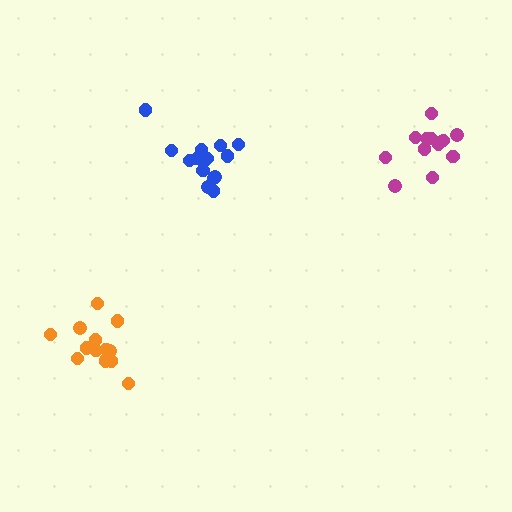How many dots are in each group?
Group 1: 16 dots, Group 2: 13 dots, Group 3: 14 dots (43 total).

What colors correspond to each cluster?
The clusters are colored: blue, magenta, orange.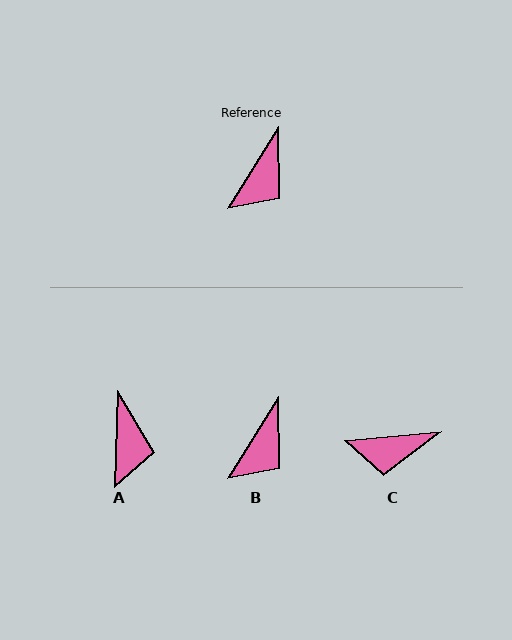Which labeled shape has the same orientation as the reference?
B.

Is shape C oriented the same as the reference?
No, it is off by about 53 degrees.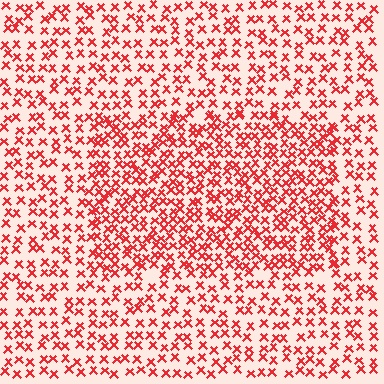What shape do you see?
I see a rectangle.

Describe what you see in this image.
The image contains small red elements arranged at two different densities. A rectangle-shaped region is visible where the elements are more densely packed than the surrounding area.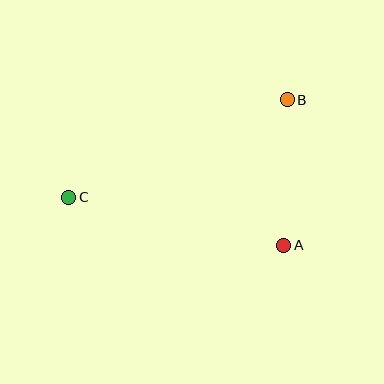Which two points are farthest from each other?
Points B and C are farthest from each other.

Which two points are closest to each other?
Points A and B are closest to each other.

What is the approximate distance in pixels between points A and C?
The distance between A and C is approximately 221 pixels.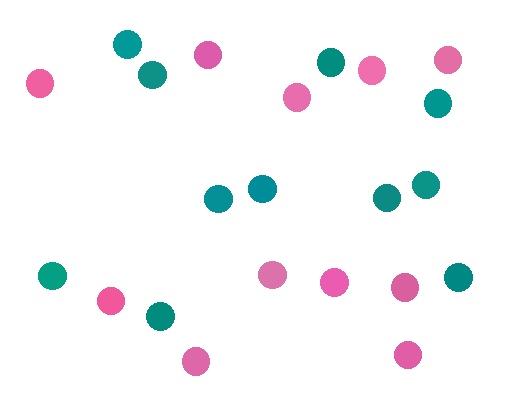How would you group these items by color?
There are 2 groups: one group of pink circles (11) and one group of teal circles (11).